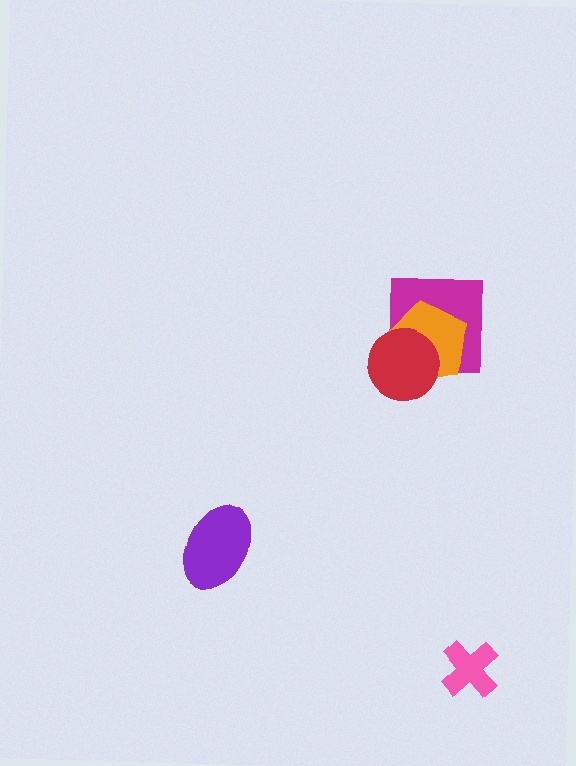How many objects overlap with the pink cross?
0 objects overlap with the pink cross.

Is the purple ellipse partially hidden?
No, no other shape covers it.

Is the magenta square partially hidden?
Yes, it is partially covered by another shape.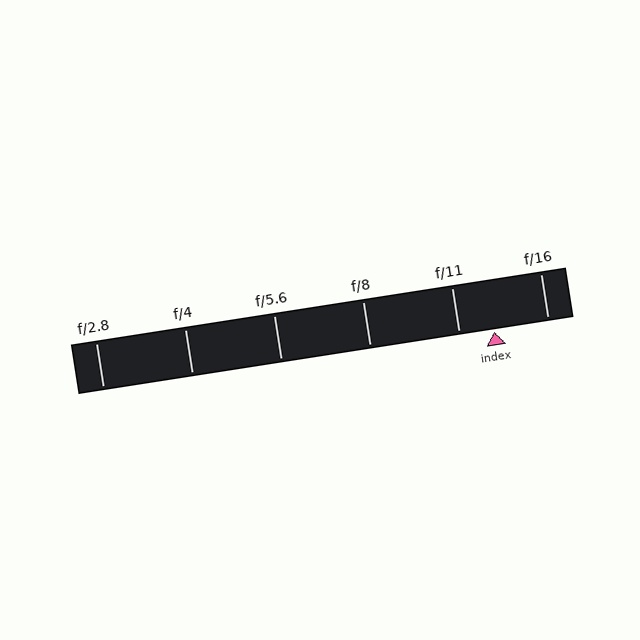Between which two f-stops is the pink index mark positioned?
The index mark is between f/11 and f/16.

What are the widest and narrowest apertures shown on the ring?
The widest aperture shown is f/2.8 and the narrowest is f/16.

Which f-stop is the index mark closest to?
The index mark is closest to f/11.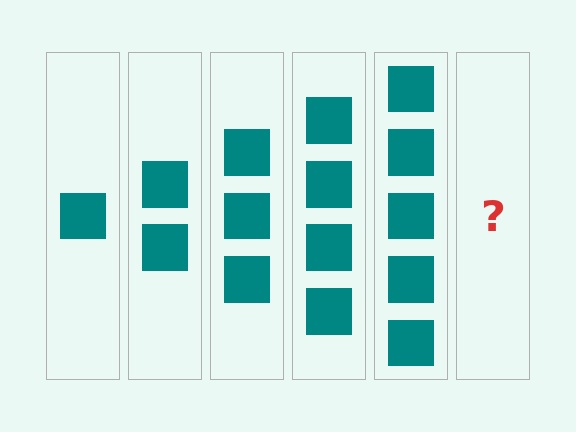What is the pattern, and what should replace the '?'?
The pattern is that each step adds one more square. The '?' should be 6 squares.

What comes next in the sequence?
The next element should be 6 squares.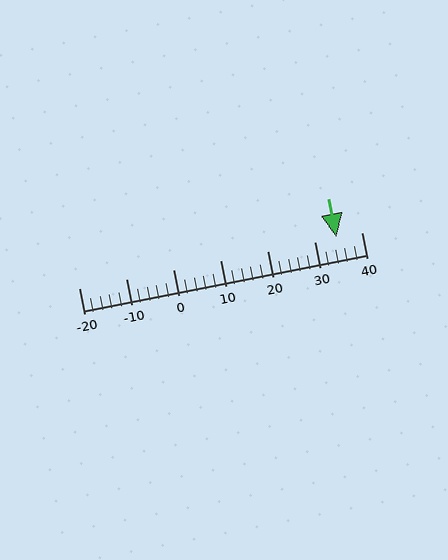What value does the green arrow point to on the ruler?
The green arrow points to approximately 35.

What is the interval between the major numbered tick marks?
The major tick marks are spaced 10 units apart.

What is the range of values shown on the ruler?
The ruler shows values from -20 to 40.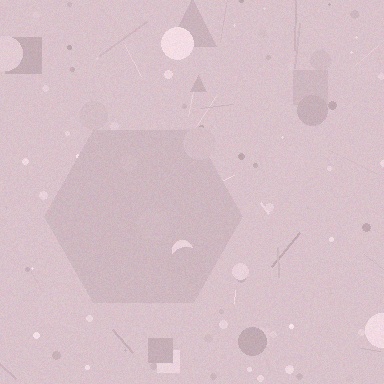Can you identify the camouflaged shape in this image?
The camouflaged shape is a hexagon.